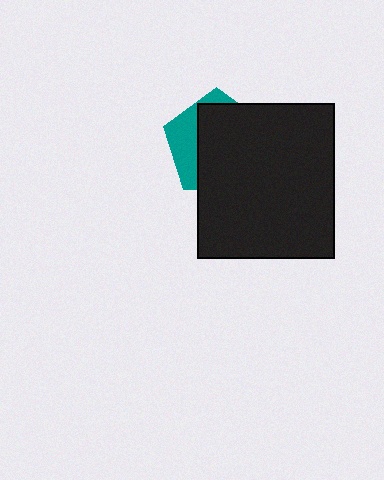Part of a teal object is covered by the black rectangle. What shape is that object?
It is a pentagon.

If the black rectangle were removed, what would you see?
You would see the complete teal pentagon.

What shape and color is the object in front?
The object in front is a black rectangle.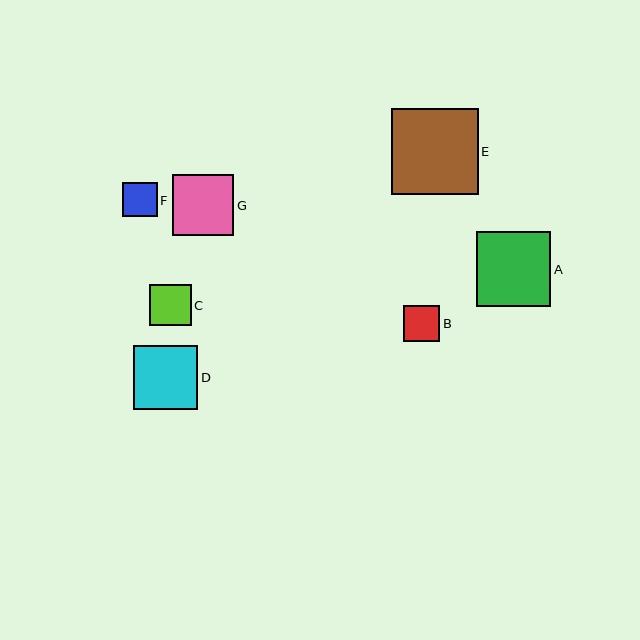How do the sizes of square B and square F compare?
Square B and square F are approximately the same size.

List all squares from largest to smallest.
From largest to smallest: E, A, D, G, C, B, F.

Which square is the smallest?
Square F is the smallest with a size of approximately 34 pixels.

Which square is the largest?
Square E is the largest with a size of approximately 86 pixels.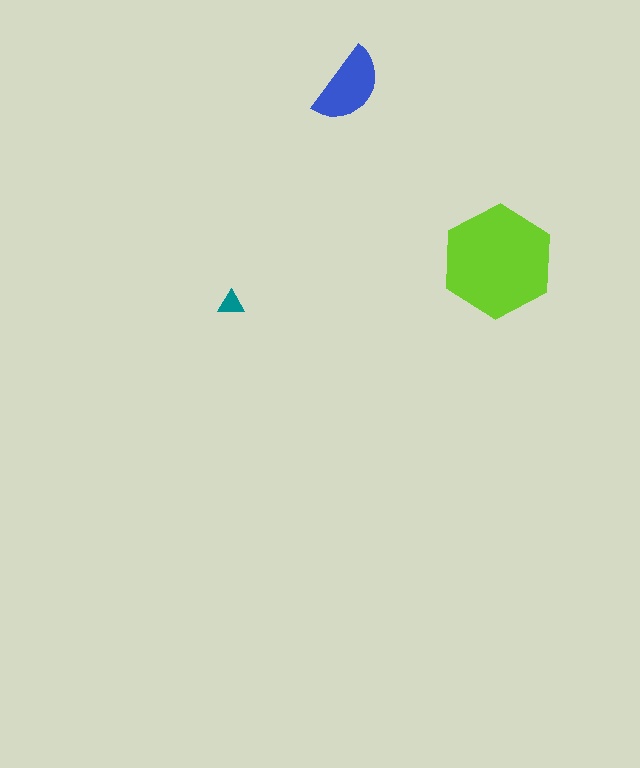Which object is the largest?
The lime hexagon.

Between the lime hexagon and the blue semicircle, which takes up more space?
The lime hexagon.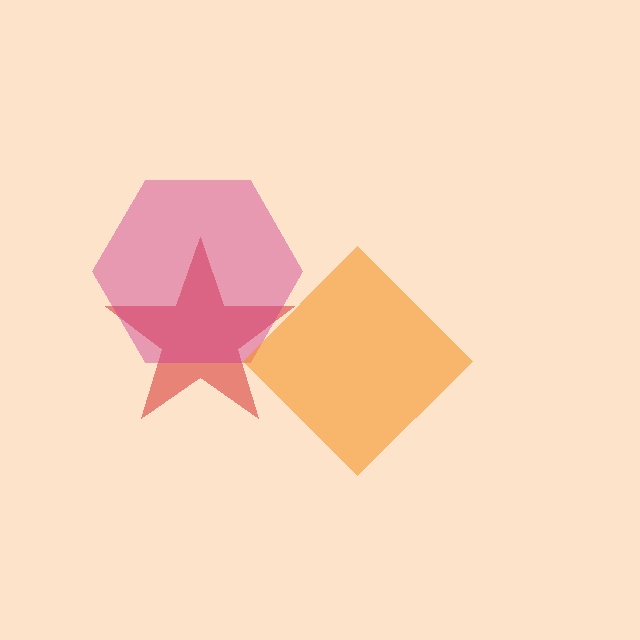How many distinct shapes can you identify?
There are 3 distinct shapes: a red star, a magenta hexagon, an orange diamond.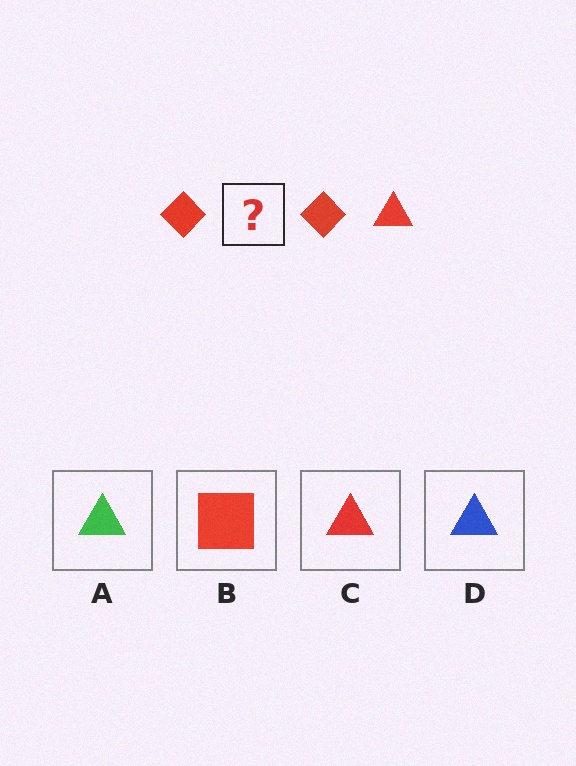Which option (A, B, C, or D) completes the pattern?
C.